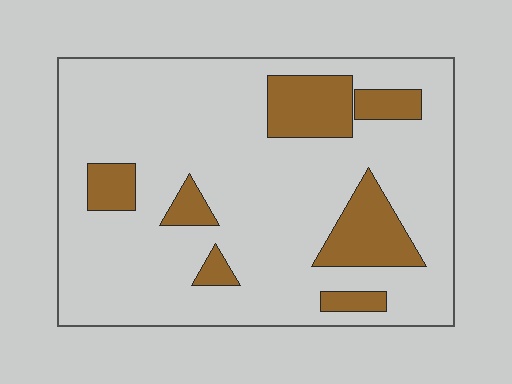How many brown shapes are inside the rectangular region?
7.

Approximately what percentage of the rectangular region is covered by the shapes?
Approximately 20%.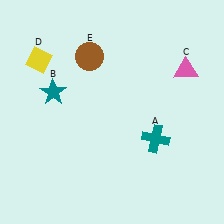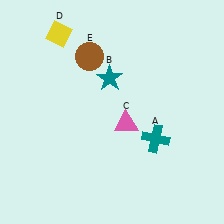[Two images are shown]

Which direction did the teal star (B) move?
The teal star (B) moved right.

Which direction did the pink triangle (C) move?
The pink triangle (C) moved left.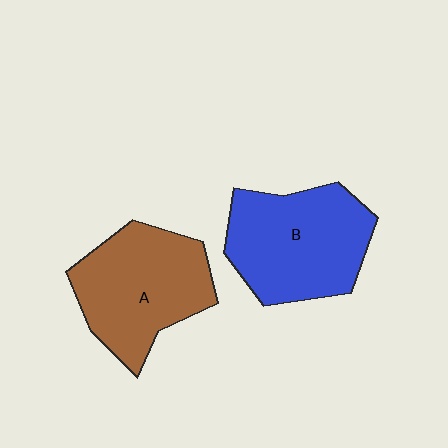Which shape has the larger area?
Shape B (blue).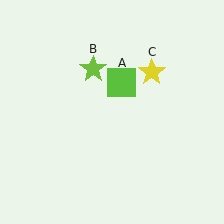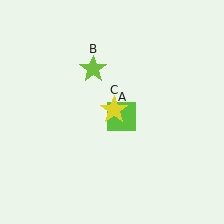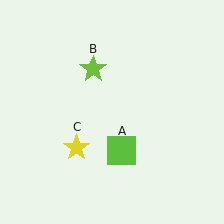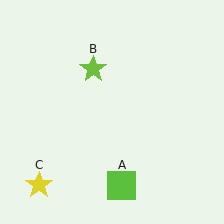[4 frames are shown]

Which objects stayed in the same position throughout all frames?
Lime star (object B) remained stationary.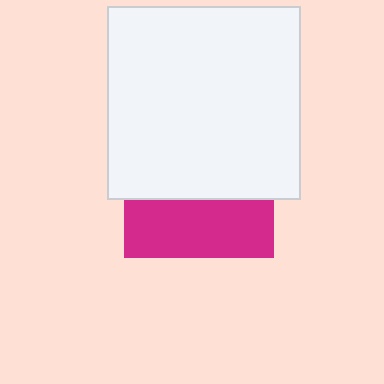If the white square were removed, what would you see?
You would see the complete magenta square.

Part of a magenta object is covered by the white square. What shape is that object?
It is a square.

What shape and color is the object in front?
The object in front is a white square.